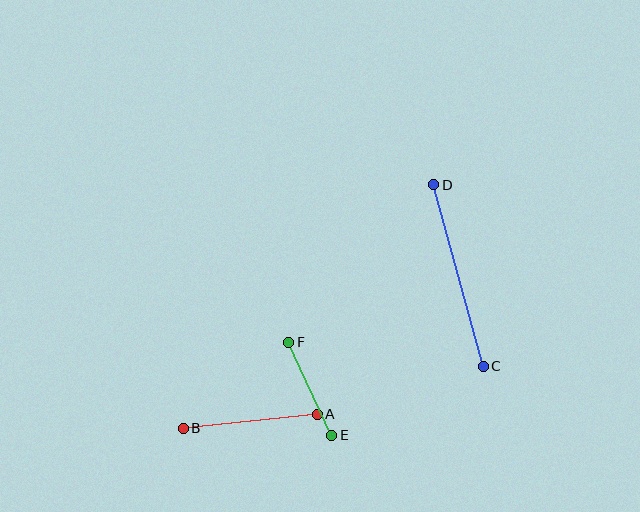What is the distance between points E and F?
The distance is approximately 102 pixels.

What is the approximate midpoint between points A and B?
The midpoint is at approximately (250, 421) pixels.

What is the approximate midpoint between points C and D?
The midpoint is at approximately (458, 276) pixels.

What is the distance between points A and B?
The distance is approximately 135 pixels.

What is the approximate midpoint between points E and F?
The midpoint is at approximately (310, 389) pixels.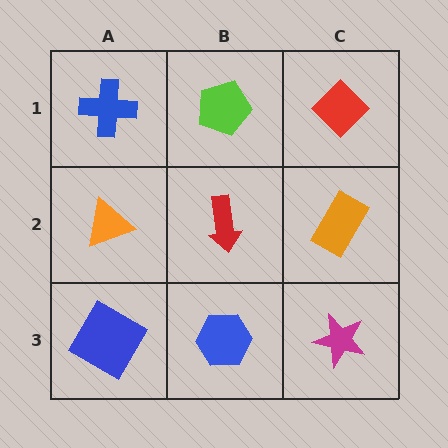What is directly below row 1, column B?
A red arrow.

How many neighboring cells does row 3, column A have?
2.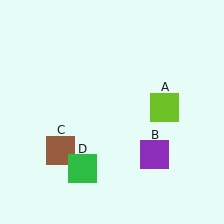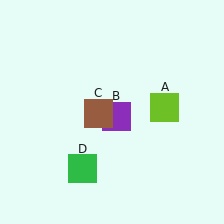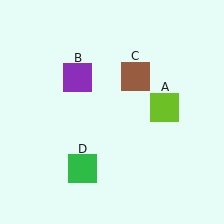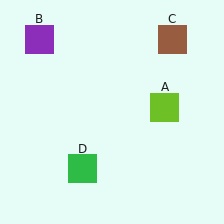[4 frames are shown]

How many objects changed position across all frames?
2 objects changed position: purple square (object B), brown square (object C).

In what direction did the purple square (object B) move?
The purple square (object B) moved up and to the left.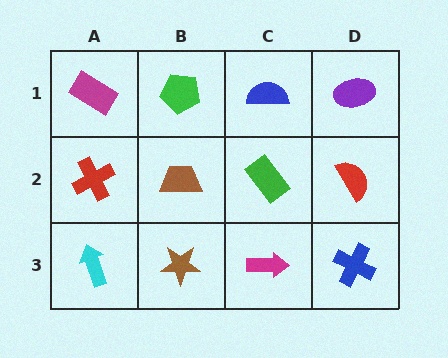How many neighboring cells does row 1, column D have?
2.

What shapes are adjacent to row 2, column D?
A purple ellipse (row 1, column D), a blue cross (row 3, column D), a green rectangle (row 2, column C).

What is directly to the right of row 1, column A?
A green pentagon.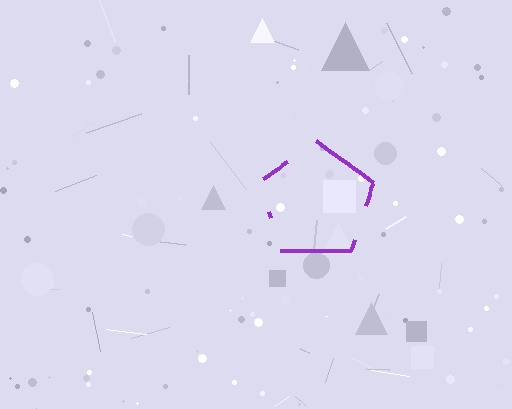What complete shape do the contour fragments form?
The contour fragments form a pentagon.